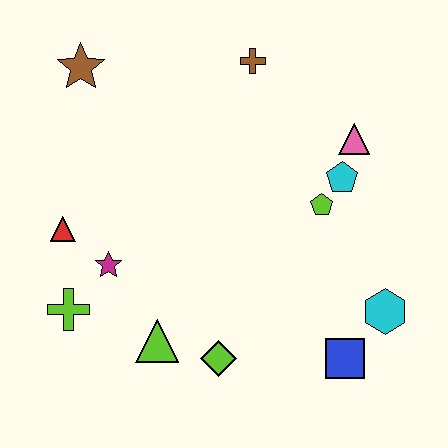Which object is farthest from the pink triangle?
The lime cross is farthest from the pink triangle.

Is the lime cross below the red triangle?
Yes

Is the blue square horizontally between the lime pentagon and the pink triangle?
Yes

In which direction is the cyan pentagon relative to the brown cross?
The cyan pentagon is below the brown cross.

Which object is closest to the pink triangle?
The cyan pentagon is closest to the pink triangle.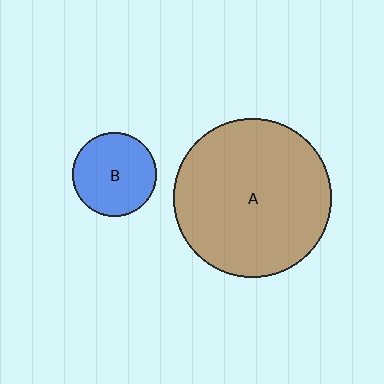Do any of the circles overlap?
No, none of the circles overlap.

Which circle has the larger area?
Circle A (brown).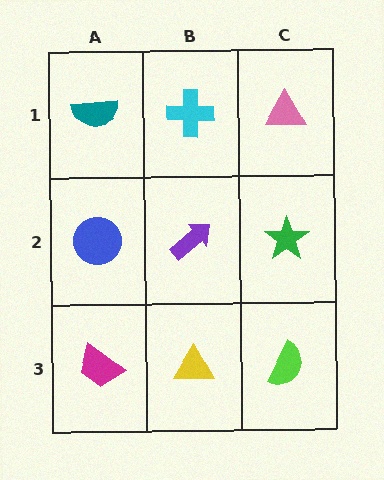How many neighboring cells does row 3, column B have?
3.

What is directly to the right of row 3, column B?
A lime semicircle.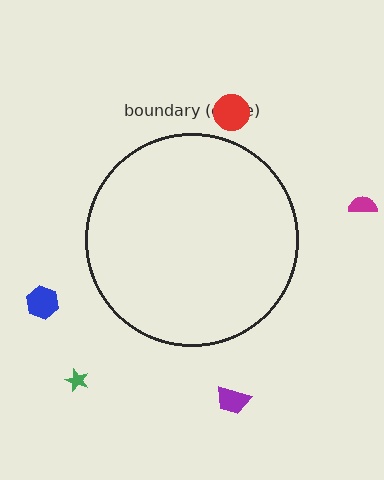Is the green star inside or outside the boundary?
Outside.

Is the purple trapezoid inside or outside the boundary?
Outside.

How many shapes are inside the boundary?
0 inside, 5 outside.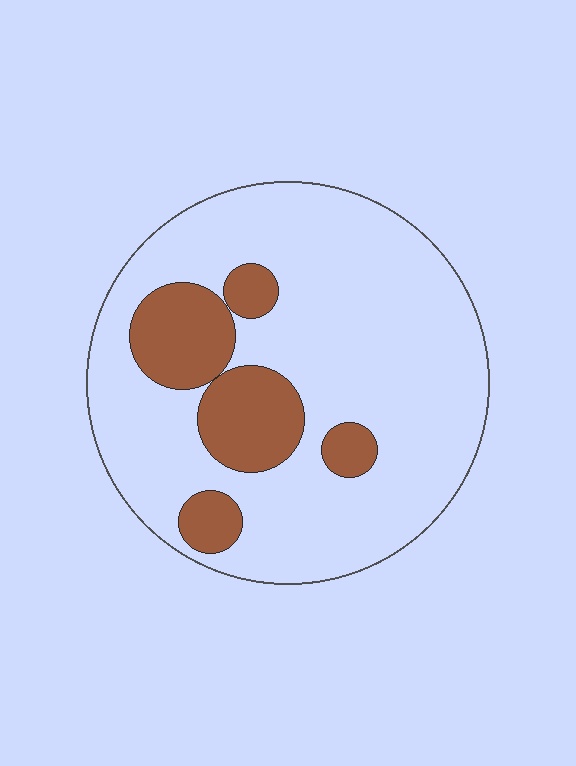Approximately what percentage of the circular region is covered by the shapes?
Approximately 20%.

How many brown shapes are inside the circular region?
5.